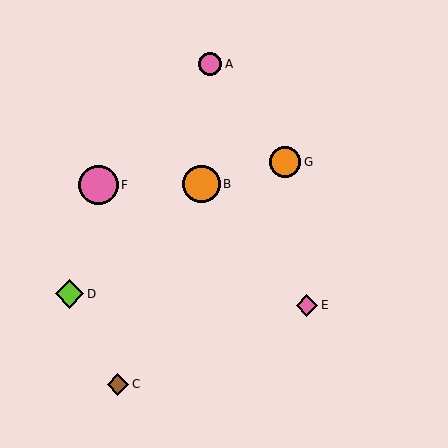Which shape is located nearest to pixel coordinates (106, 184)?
The pink circle (labeled F) at (98, 185) is nearest to that location.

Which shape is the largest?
The pink circle (labeled F) is the largest.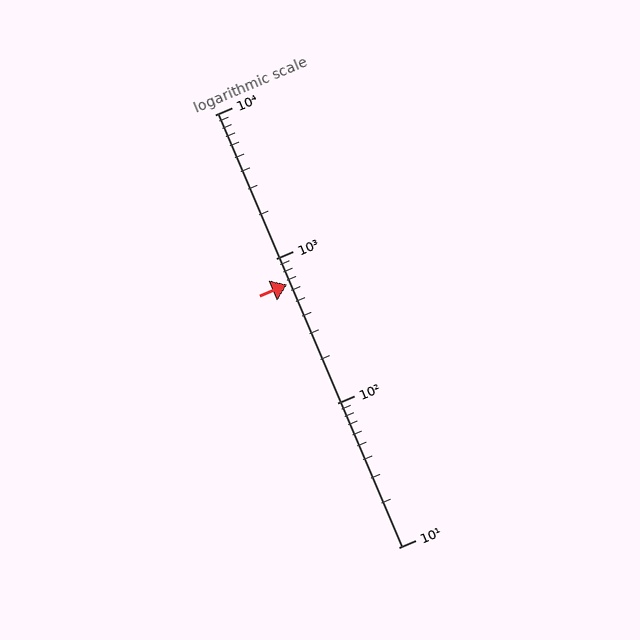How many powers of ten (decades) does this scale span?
The scale spans 3 decades, from 10 to 10000.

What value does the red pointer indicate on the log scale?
The pointer indicates approximately 660.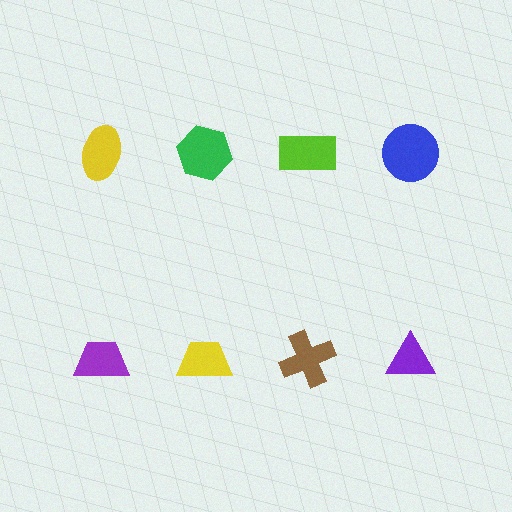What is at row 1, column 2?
A green hexagon.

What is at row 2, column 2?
A yellow trapezoid.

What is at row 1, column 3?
A lime rectangle.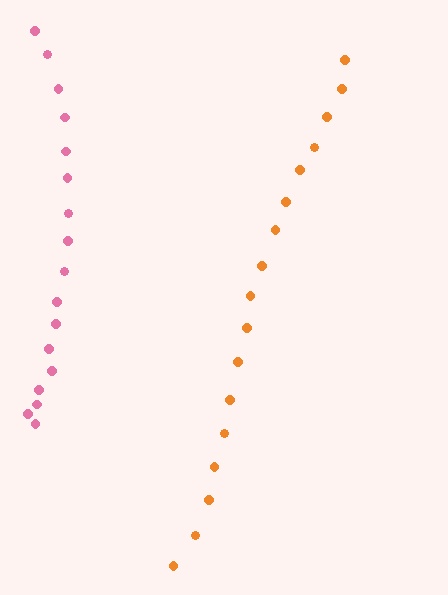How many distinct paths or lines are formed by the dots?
There are 2 distinct paths.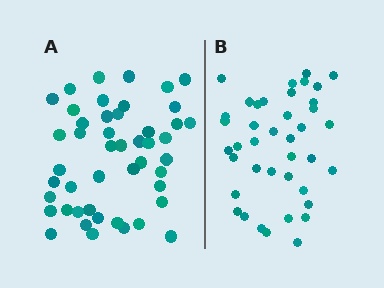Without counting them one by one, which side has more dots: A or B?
Region A (the left region) has more dots.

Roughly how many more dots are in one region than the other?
Region A has roughly 8 or so more dots than region B.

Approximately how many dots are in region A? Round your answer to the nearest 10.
About 50 dots. (The exact count is 47, which rounds to 50.)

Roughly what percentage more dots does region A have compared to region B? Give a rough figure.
About 20% more.